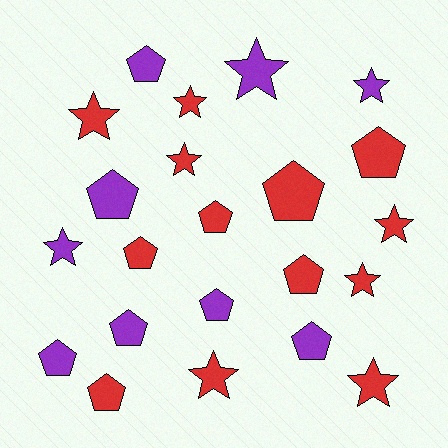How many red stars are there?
There are 7 red stars.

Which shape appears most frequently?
Pentagon, with 12 objects.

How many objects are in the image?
There are 22 objects.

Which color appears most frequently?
Red, with 13 objects.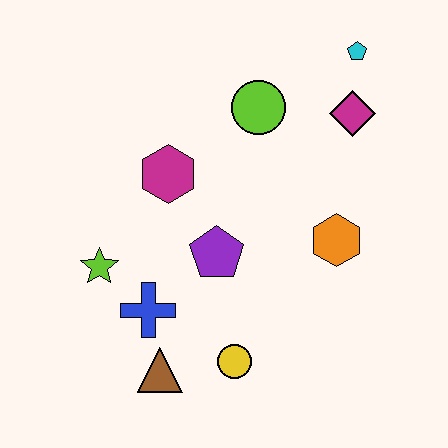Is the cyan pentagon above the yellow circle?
Yes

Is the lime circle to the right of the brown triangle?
Yes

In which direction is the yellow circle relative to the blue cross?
The yellow circle is to the right of the blue cross.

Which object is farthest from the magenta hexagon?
The cyan pentagon is farthest from the magenta hexagon.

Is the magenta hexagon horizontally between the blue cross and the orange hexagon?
Yes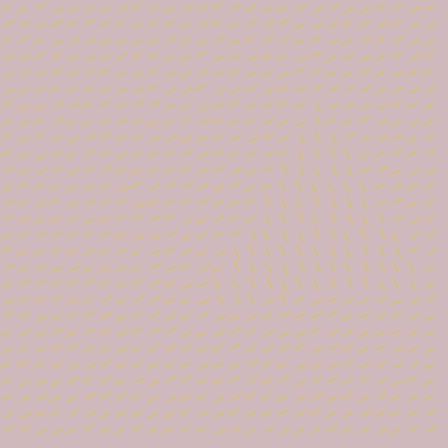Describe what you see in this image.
The image is filled with small yellow line segments. A triangle region in the image has lines oriented differently from the surrounding lines, creating a visible texture boundary.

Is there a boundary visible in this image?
Yes, there is a texture boundary formed by a change in line orientation.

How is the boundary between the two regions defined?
The boundary is defined purely by a change in line orientation (approximately 88 degrees difference). All lines are the same color and thickness.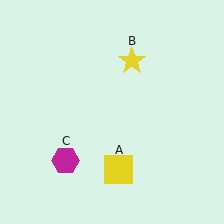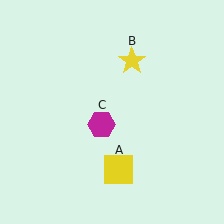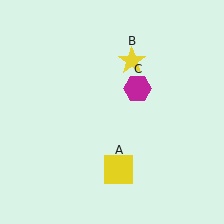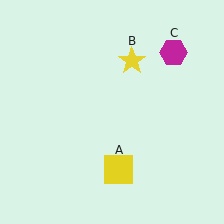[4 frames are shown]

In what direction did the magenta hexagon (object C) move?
The magenta hexagon (object C) moved up and to the right.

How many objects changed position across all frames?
1 object changed position: magenta hexagon (object C).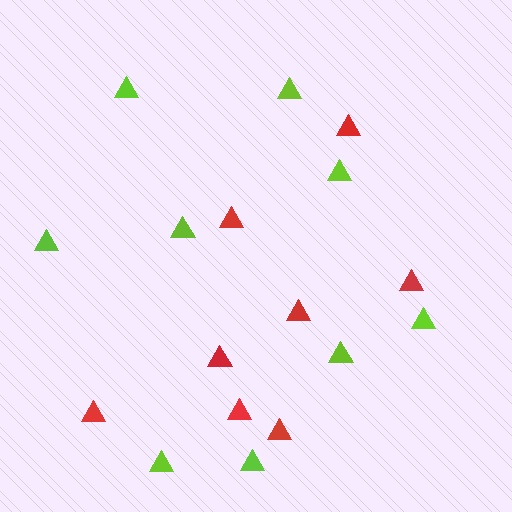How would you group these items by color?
There are 2 groups: one group of red triangles (8) and one group of lime triangles (9).